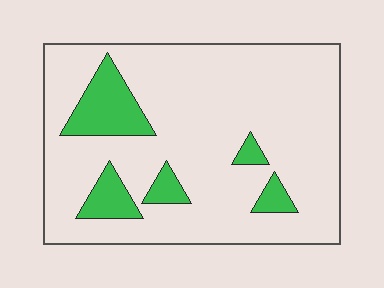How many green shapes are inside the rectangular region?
5.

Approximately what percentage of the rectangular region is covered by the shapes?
Approximately 15%.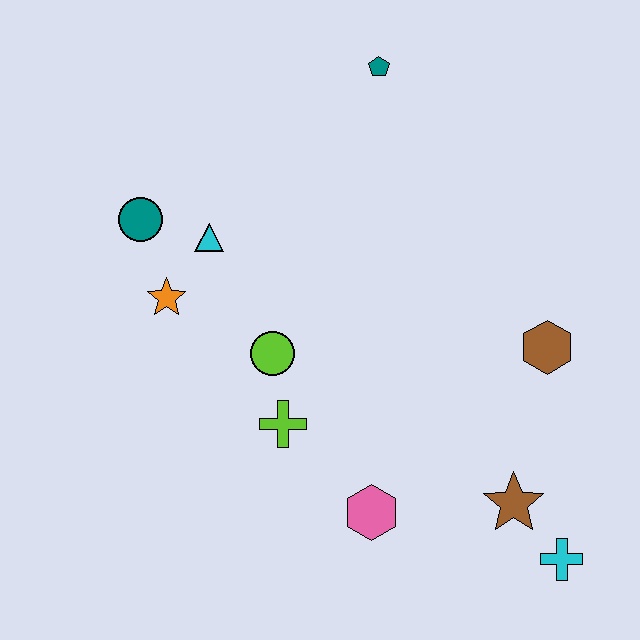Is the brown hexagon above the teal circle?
No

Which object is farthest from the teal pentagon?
The cyan cross is farthest from the teal pentagon.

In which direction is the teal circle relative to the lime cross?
The teal circle is above the lime cross.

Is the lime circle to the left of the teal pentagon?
Yes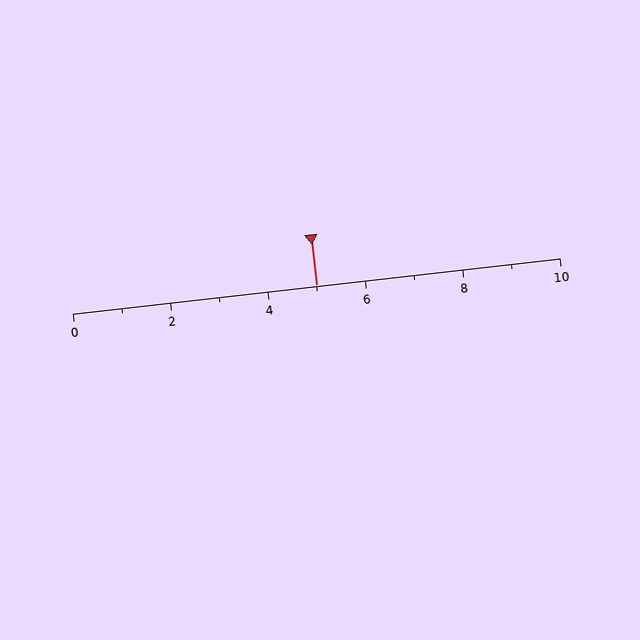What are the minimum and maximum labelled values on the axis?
The axis runs from 0 to 10.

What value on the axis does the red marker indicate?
The marker indicates approximately 5.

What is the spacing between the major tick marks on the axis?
The major ticks are spaced 2 apart.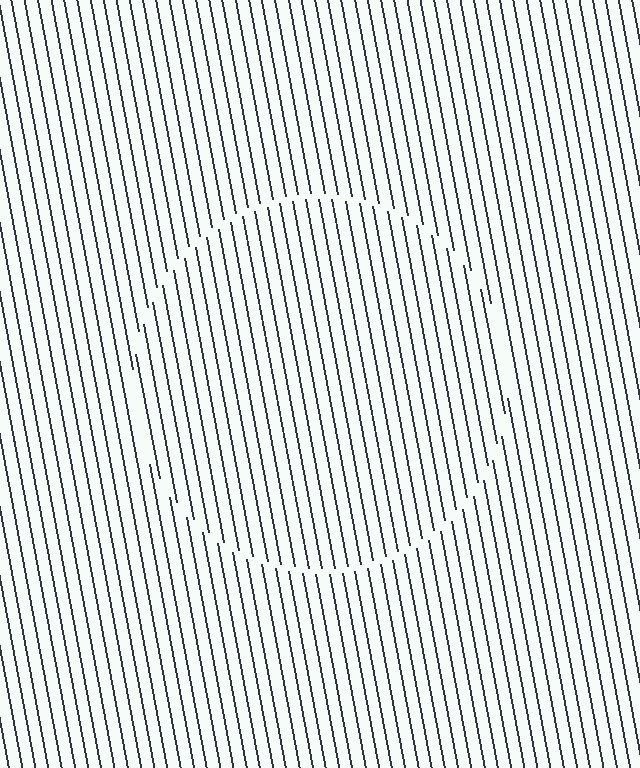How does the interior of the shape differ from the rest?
The interior of the shape contains the same grating, shifted by half a period — the contour is defined by the phase discontinuity where line-ends from the inner and outer gratings abut.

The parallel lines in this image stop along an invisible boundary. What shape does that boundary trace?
An illusory circle. The interior of the shape contains the same grating, shifted by half a period — the contour is defined by the phase discontinuity where line-ends from the inner and outer gratings abut.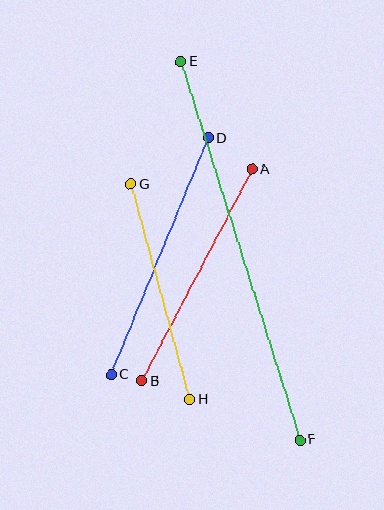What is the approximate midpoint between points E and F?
The midpoint is at approximately (240, 251) pixels.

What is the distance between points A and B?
The distance is approximately 238 pixels.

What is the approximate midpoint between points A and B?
The midpoint is at approximately (197, 275) pixels.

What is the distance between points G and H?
The distance is approximately 223 pixels.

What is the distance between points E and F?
The distance is approximately 397 pixels.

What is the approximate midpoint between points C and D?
The midpoint is at approximately (160, 256) pixels.